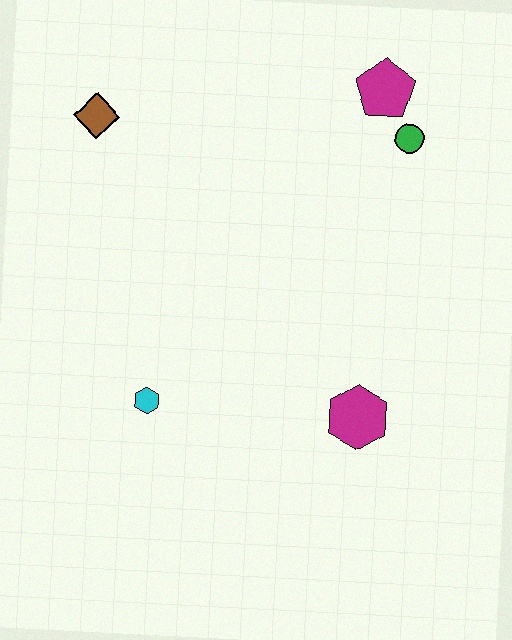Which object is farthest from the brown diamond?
The magenta hexagon is farthest from the brown diamond.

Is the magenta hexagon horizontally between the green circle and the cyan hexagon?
Yes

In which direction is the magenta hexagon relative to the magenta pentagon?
The magenta hexagon is below the magenta pentagon.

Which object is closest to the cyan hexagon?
The magenta hexagon is closest to the cyan hexagon.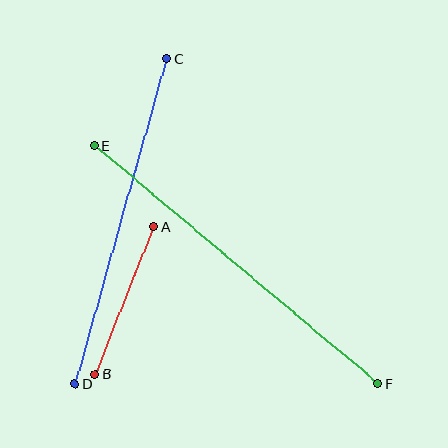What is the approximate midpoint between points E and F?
The midpoint is at approximately (236, 264) pixels.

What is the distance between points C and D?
The distance is approximately 338 pixels.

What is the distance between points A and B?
The distance is approximately 159 pixels.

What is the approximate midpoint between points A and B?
The midpoint is at approximately (125, 300) pixels.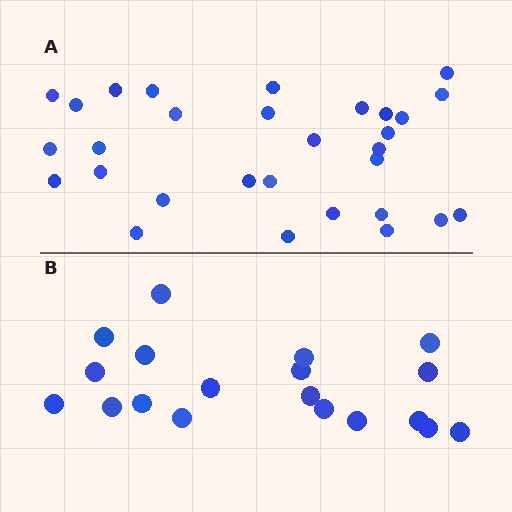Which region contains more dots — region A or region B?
Region A (the top region) has more dots.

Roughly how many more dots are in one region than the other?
Region A has roughly 12 or so more dots than region B.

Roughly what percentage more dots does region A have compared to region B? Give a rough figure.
About 60% more.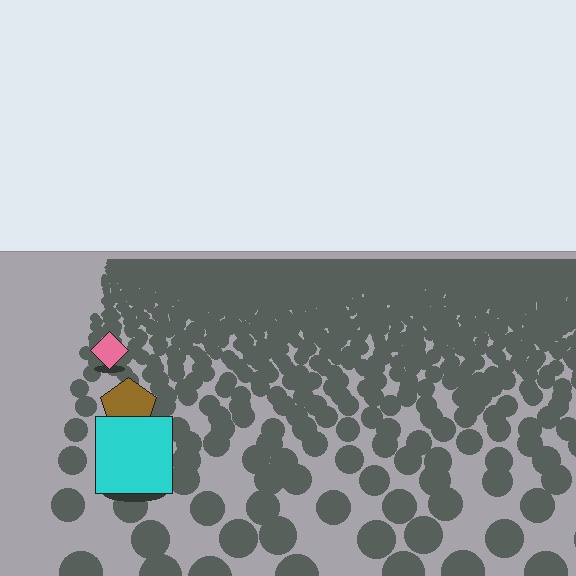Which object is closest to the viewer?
The cyan square is closest. The texture marks near it are larger and more spread out.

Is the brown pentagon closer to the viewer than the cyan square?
No. The cyan square is closer — you can tell from the texture gradient: the ground texture is coarser near it.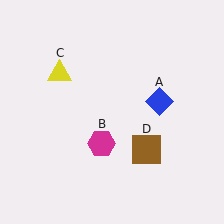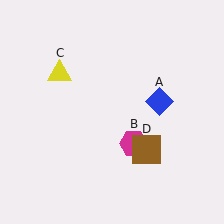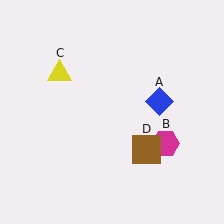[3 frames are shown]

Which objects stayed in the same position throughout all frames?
Blue diamond (object A) and yellow triangle (object C) and brown square (object D) remained stationary.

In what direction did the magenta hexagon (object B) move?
The magenta hexagon (object B) moved right.